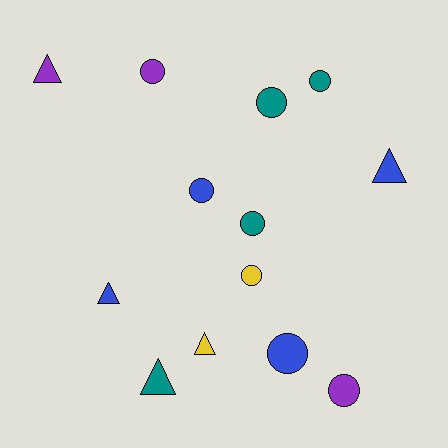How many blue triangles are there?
There are 2 blue triangles.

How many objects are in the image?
There are 13 objects.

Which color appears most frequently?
Blue, with 4 objects.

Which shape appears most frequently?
Circle, with 8 objects.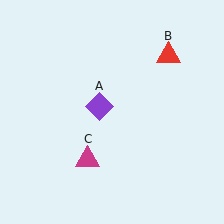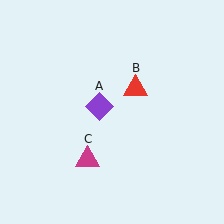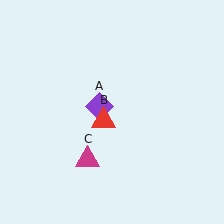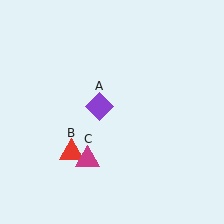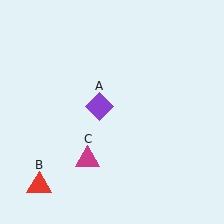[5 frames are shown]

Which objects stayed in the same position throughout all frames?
Purple diamond (object A) and magenta triangle (object C) remained stationary.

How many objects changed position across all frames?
1 object changed position: red triangle (object B).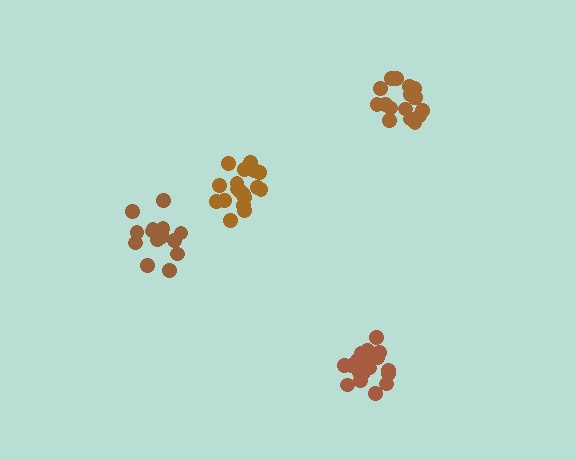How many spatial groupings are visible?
There are 4 spatial groupings.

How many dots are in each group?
Group 1: 17 dots, Group 2: 16 dots, Group 3: 19 dots, Group 4: 18 dots (70 total).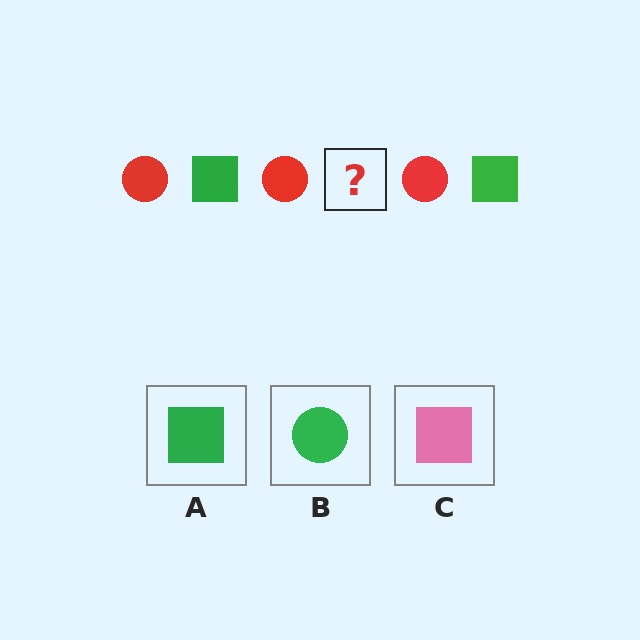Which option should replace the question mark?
Option A.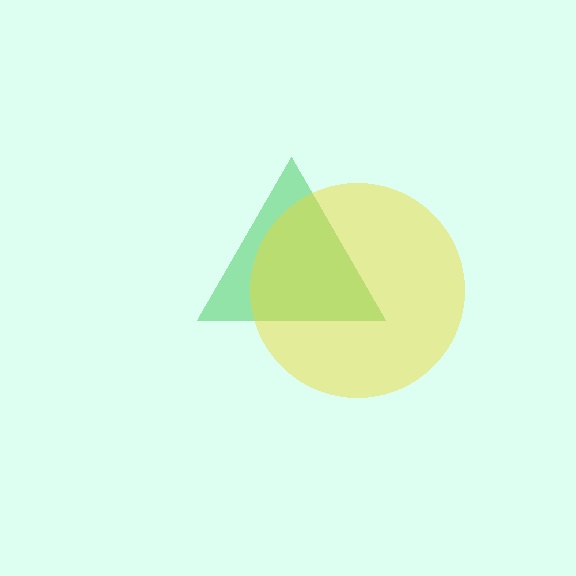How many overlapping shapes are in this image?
There are 2 overlapping shapes in the image.